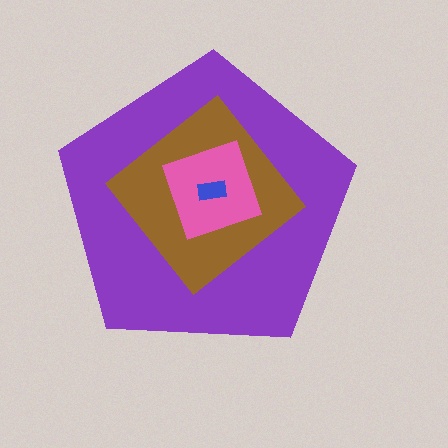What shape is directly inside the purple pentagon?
The brown diamond.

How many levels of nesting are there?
4.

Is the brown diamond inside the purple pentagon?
Yes.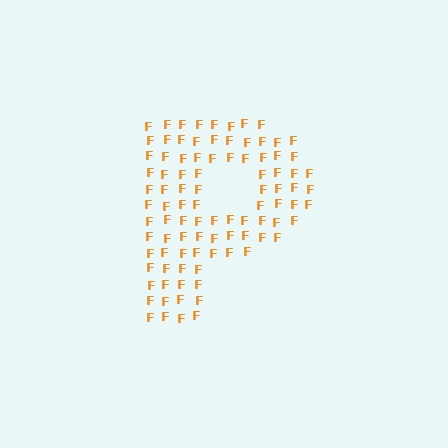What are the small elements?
The small elements are letter F's.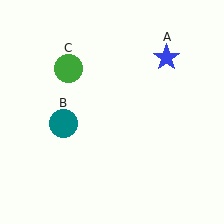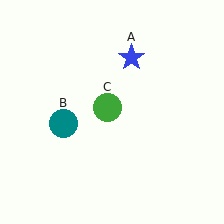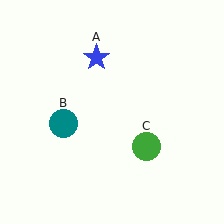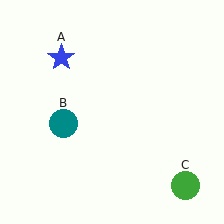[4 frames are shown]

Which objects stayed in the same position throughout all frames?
Teal circle (object B) remained stationary.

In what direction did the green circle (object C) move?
The green circle (object C) moved down and to the right.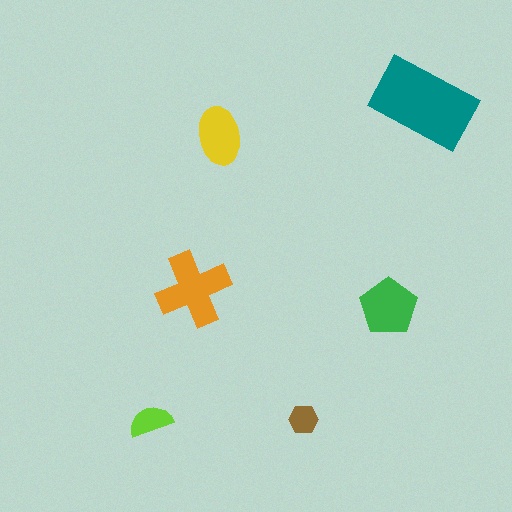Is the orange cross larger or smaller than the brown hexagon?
Larger.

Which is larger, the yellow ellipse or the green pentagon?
The green pentagon.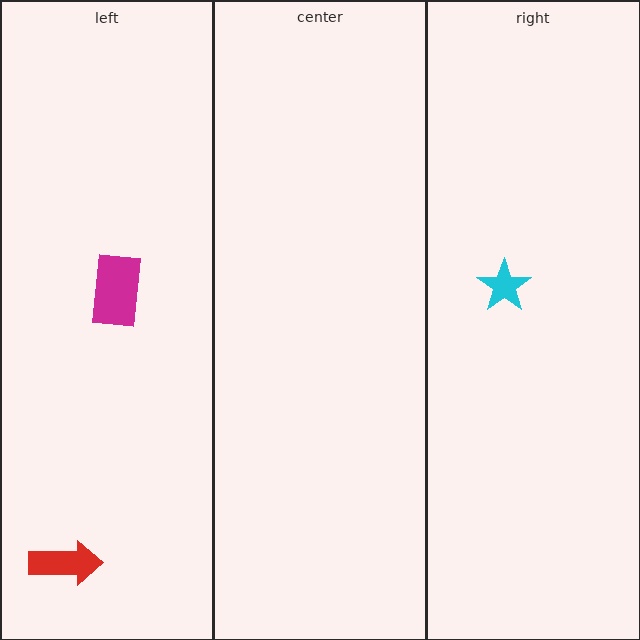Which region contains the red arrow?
The left region.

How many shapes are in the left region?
2.